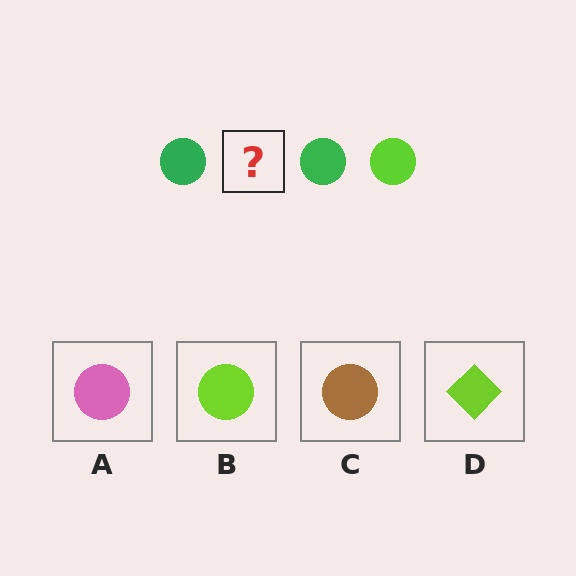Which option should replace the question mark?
Option B.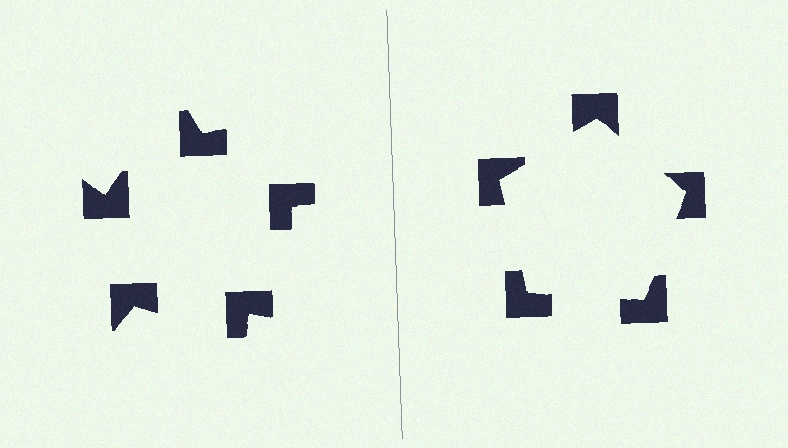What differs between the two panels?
The notched squares are positioned identically on both sides; only the wedge orientations differ. On the right they align to a pentagon; on the left they are misaligned.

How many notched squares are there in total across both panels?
10 — 5 on each side.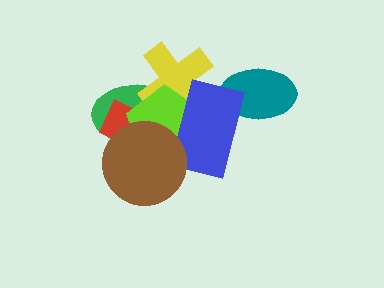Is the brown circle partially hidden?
No, no other shape covers it.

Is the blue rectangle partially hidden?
Yes, it is partially covered by another shape.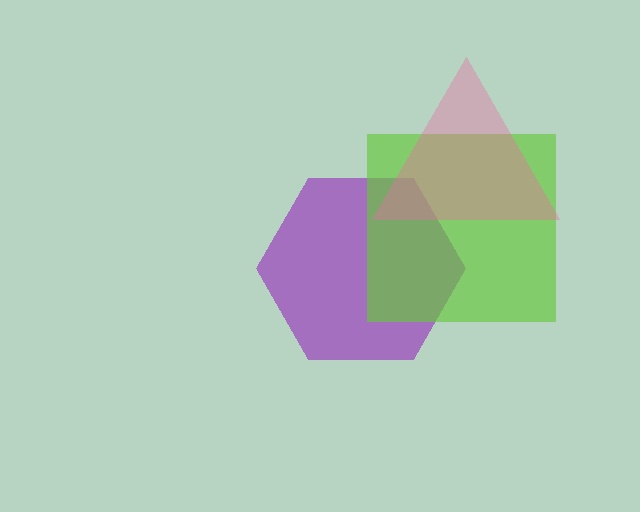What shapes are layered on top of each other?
The layered shapes are: a purple hexagon, a lime square, a pink triangle.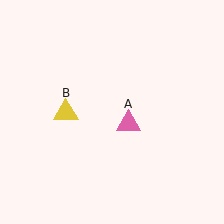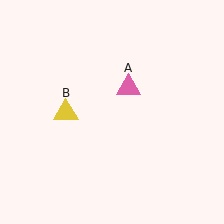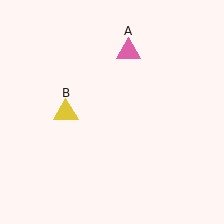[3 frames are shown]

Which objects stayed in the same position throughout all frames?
Yellow triangle (object B) remained stationary.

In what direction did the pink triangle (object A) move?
The pink triangle (object A) moved up.